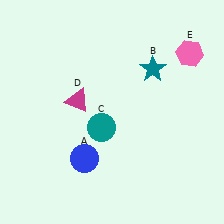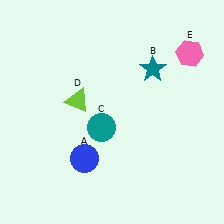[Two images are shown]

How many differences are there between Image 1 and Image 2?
There is 1 difference between the two images.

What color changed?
The triangle (D) changed from magenta in Image 1 to lime in Image 2.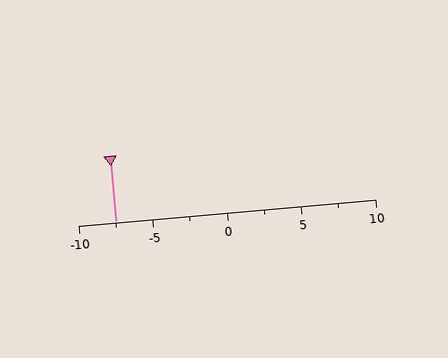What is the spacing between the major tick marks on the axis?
The major ticks are spaced 5 apart.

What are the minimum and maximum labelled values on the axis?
The axis runs from -10 to 10.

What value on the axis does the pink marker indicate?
The marker indicates approximately -7.5.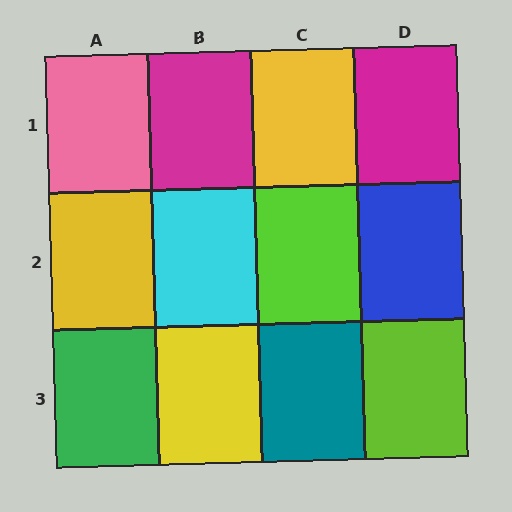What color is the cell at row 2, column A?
Yellow.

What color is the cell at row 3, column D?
Lime.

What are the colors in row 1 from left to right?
Pink, magenta, yellow, magenta.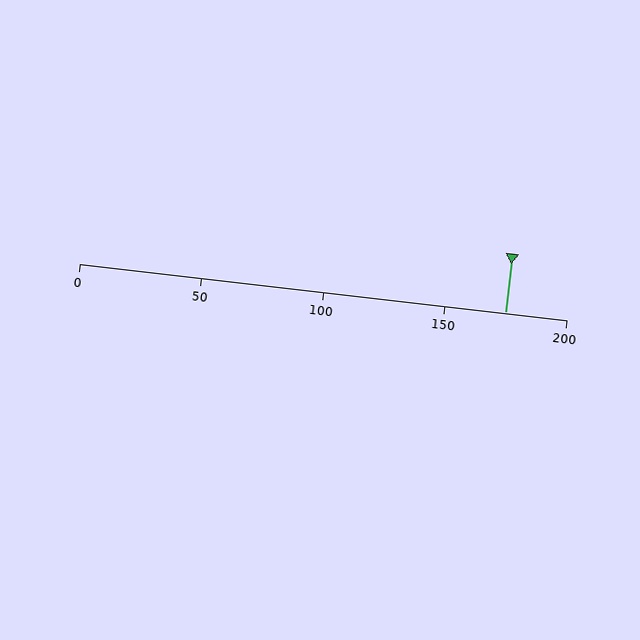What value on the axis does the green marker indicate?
The marker indicates approximately 175.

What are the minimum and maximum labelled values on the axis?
The axis runs from 0 to 200.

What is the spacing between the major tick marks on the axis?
The major ticks are spaced 50 apart.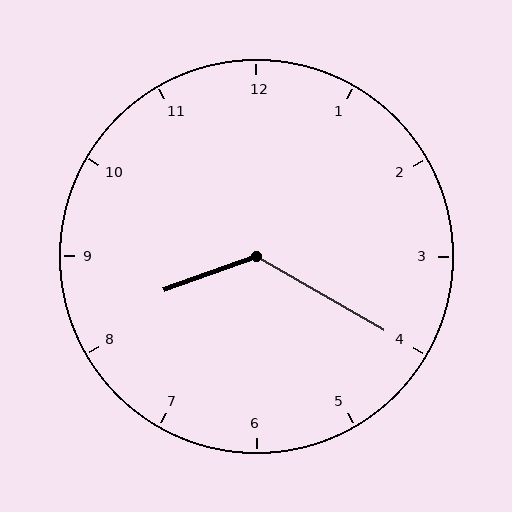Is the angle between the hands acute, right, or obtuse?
It is obtuse.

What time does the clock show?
8:20.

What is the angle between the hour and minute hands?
Approximately 130 degrees.